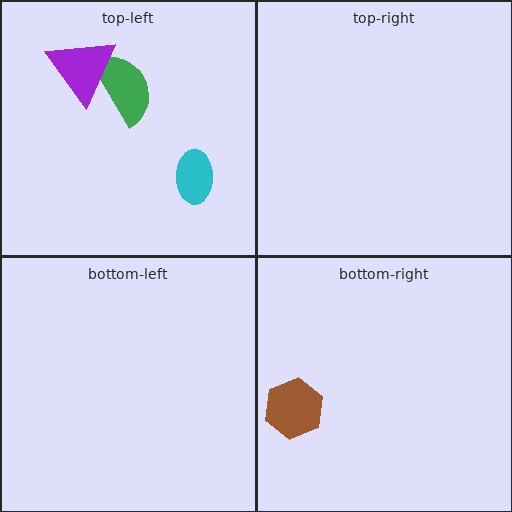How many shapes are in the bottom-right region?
1.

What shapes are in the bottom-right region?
The brown hexagon.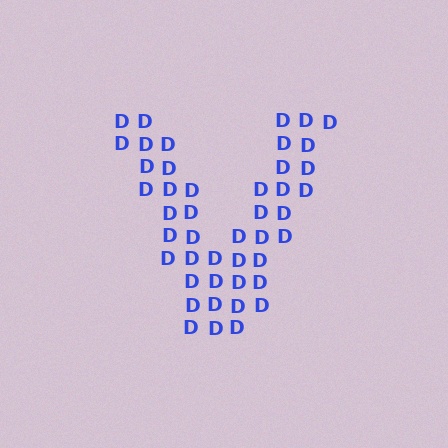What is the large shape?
The large shape is the letter V.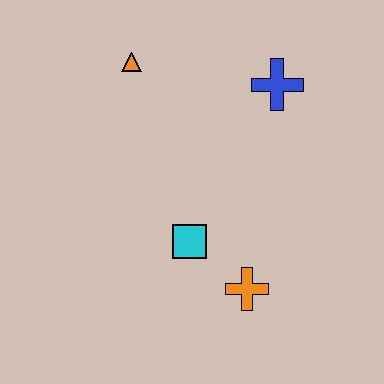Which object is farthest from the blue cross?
The orange cross is farthest from the blue cross.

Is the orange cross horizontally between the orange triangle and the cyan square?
No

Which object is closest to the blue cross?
The orange triangle is closest to the blue cross.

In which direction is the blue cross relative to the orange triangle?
The blue cross is to the right of the orange triangle.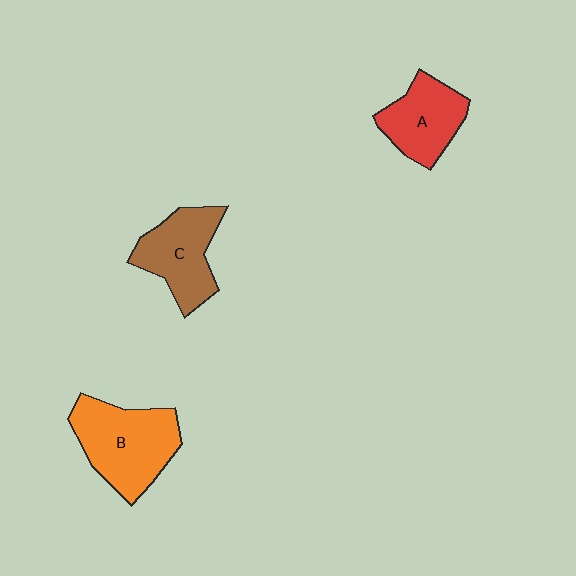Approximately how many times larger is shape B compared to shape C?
Approximately 1.3 times.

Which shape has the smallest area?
Shape A (red).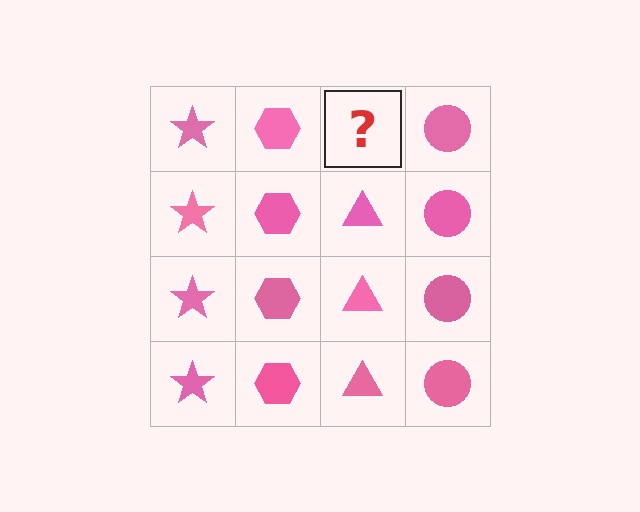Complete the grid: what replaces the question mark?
The question mark should be replaced with a pink triangle.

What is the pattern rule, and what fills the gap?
The rule is that each column has a consistent shape. The gap should be filled with a pink triangle.